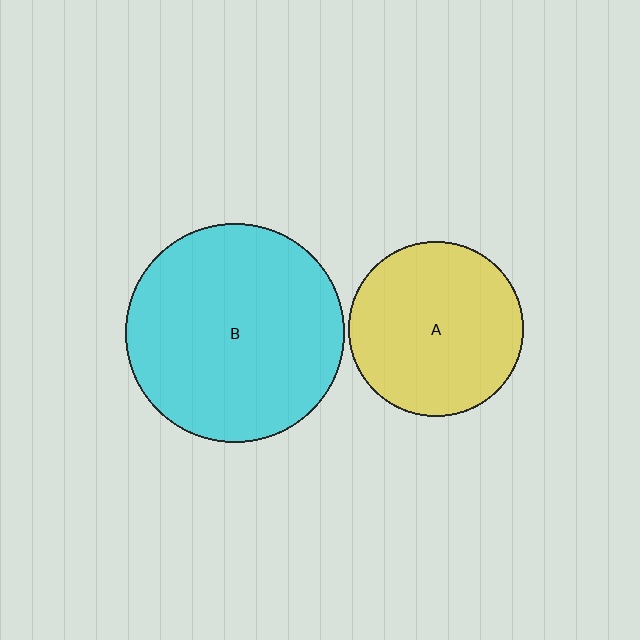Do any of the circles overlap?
No, none of the circles overlap.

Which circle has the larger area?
Circle B (cyan).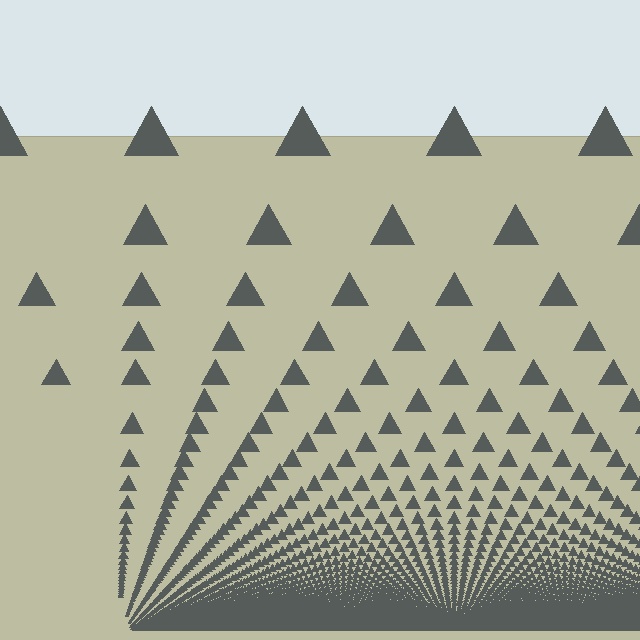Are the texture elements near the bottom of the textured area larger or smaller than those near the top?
Smaller. The gradient is inverted — elements near the bottom are smaller and denser.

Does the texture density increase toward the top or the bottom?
Density increases toward the bottom.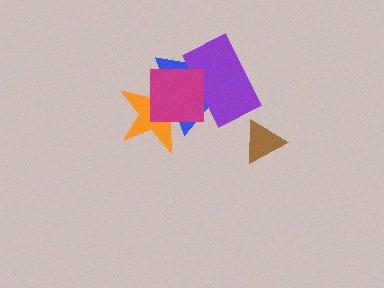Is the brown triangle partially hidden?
No, no other shape covers it.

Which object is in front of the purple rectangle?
The magenta square is in front of the purple rectangle.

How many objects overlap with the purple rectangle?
3 objects overlap with the purple rectangle.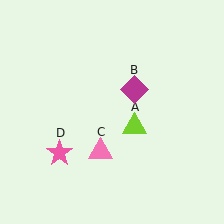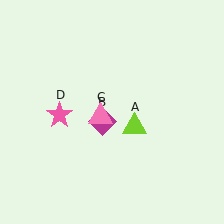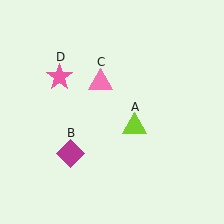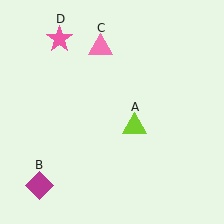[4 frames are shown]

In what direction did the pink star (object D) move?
The pink star (object D) moved up.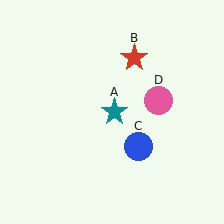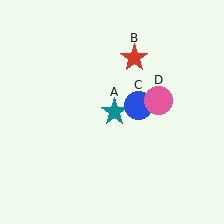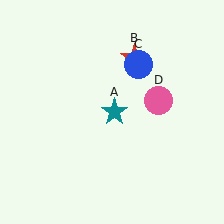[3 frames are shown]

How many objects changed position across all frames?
1 object changed position: blue circle (object C).